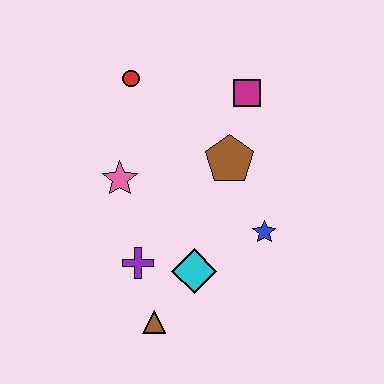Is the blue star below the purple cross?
No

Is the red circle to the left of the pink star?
No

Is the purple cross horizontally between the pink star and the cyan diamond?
Yes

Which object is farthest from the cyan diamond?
The red circle is farthest from the cyan diamond.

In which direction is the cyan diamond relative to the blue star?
The cyan diamond is to the left of the blue star.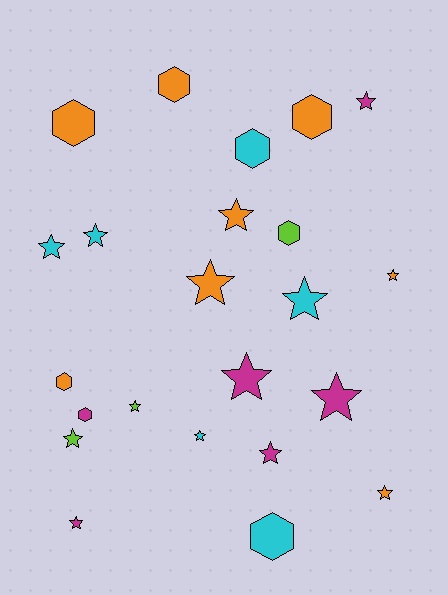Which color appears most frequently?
Orange, with 8 objects.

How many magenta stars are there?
There are 5 magenta stars.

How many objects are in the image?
There are 23 objects.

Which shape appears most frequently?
Star, with 15 objects.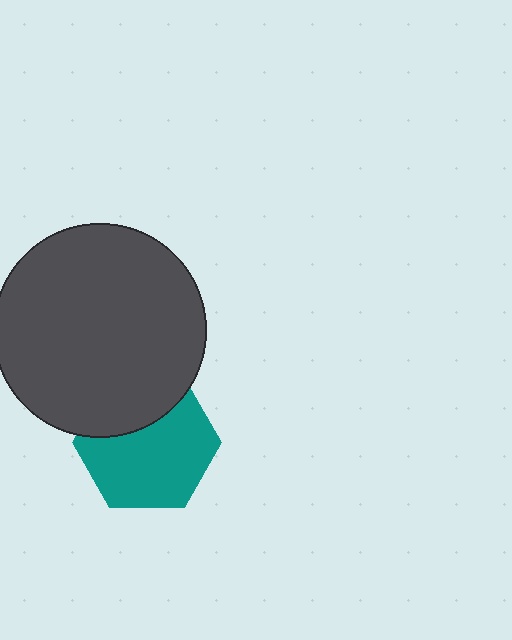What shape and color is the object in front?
The object in front is a dark gray circle.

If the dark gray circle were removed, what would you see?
You would see the complete teal hexagon.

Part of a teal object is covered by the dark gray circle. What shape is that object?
It is a hexagon.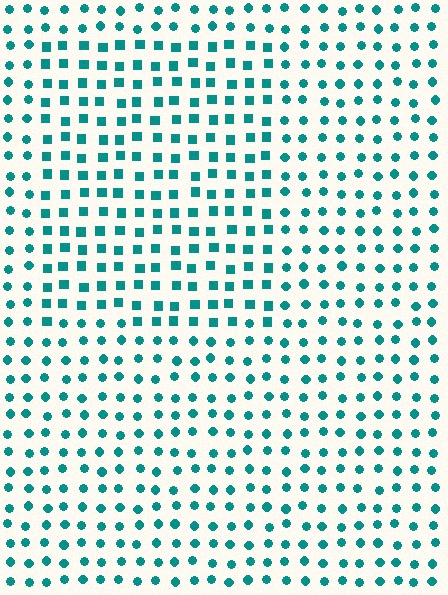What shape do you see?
I see a rectangle.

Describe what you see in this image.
The image is filled with small teal elements arranged in a uniform grid. A rectangle-shaped region contains squares, while the surrounding area contains circles. The boundary is defined purely by the change in element shape.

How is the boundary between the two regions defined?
The boundary is defined by a change in element shape: squares inside vs. circles outside. All elements share the same color and spacing.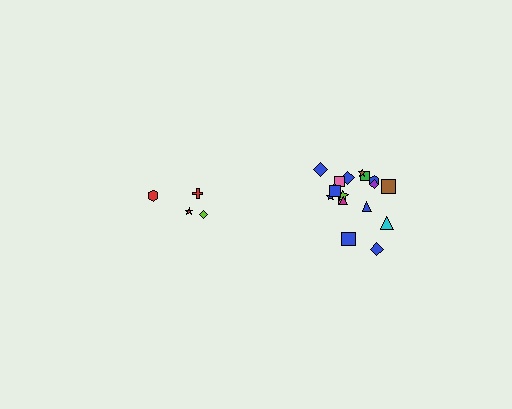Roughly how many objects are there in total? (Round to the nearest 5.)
Roughly 20 objects in total.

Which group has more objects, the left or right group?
The right group.